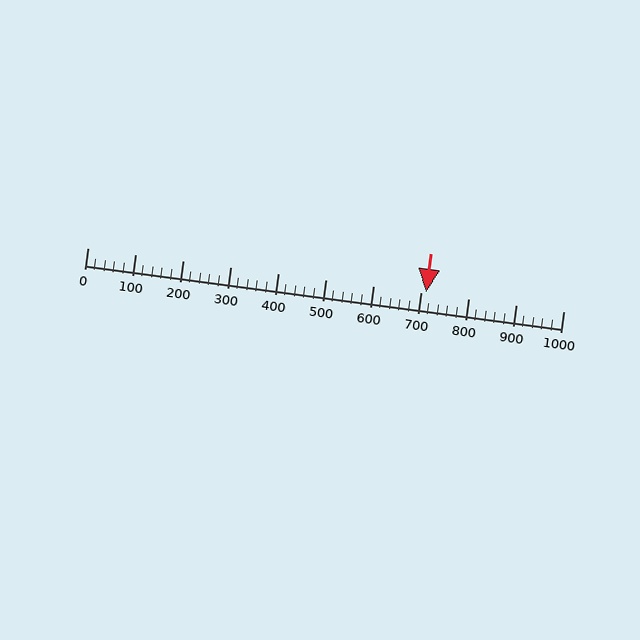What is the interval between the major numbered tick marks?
The major tick marks are spaced 100 units apart.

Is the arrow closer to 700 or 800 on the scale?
The arrow is closer to 700.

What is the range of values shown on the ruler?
The ruler shows values from 0 to 1000.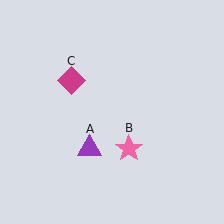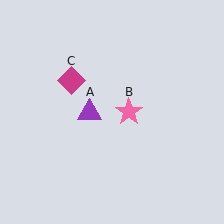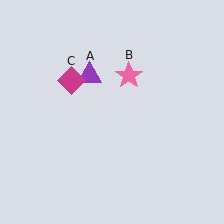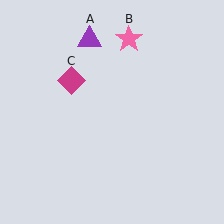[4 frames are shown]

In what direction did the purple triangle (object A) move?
The purple triangle (object A) moved up.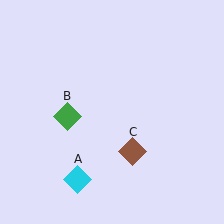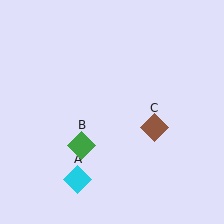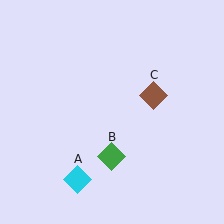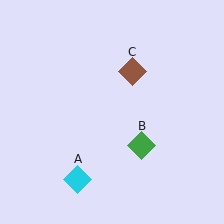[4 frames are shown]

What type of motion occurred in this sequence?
The green diamond (object B), brown diamond (object C) rotated counterclockwise around the center of the scene.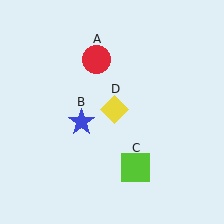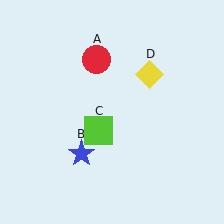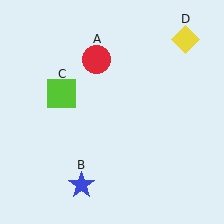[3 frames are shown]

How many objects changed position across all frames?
3 objects changed position: blue star (object B), lime square (object C), yellow diamond (object D).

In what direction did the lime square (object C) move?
The lime square (object C) moved up and to the left.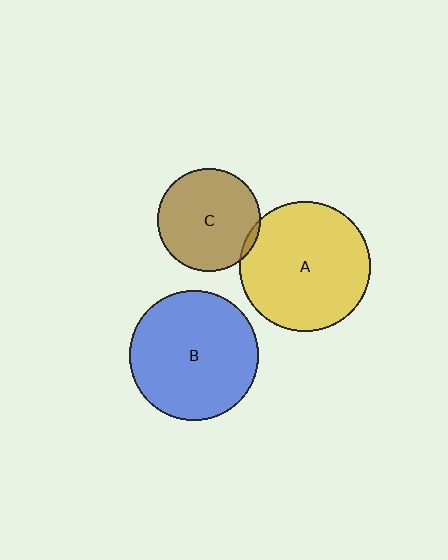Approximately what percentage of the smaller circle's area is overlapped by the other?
Approximately 5%.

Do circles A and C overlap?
Yes.